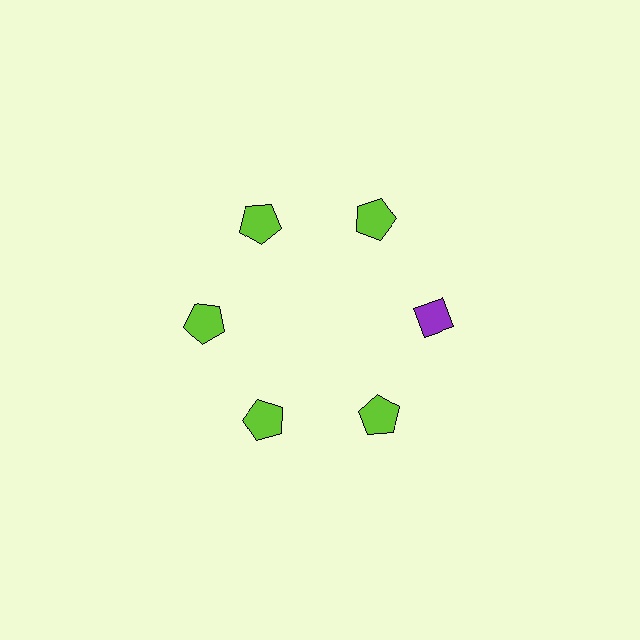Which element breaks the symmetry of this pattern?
The purple diamond at roughly the 3 o'clock position breaks the symmetry. All other shapes are lime pentagons.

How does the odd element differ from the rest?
It differs in both color (purple instead of lime) and shape (diamond instead of pentagon).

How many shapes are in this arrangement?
There are 6 shapes arranged in a ring pattern.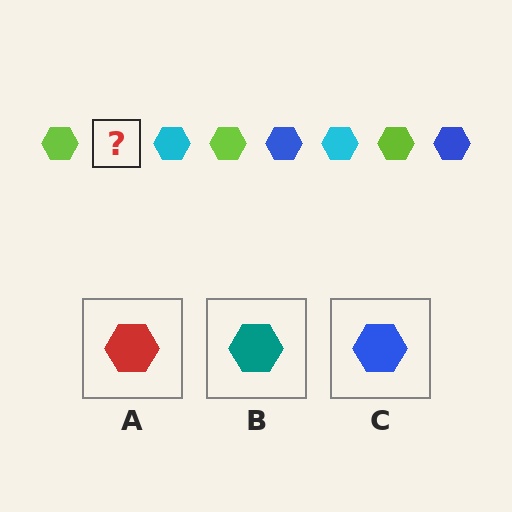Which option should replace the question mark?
Option C.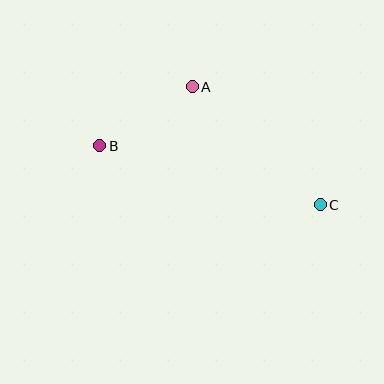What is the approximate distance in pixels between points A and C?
The distance between A and C is approximately 174 pixels.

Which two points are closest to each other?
Points A and B are closest to each other.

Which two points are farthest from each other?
Points B and C are farthest from each other.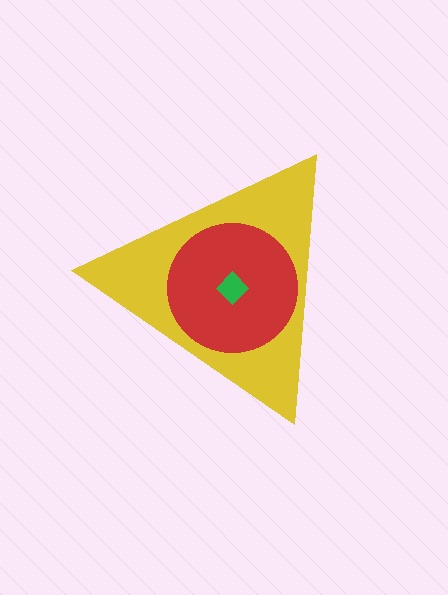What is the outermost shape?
The yellow triangle.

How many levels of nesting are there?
3.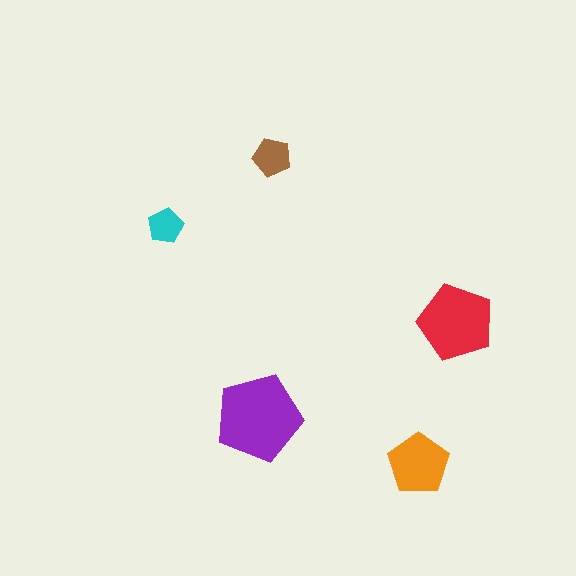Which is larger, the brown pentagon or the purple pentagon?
The purple one.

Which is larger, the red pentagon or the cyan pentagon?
The red one.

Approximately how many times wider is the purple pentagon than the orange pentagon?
About 1.5 times wider.